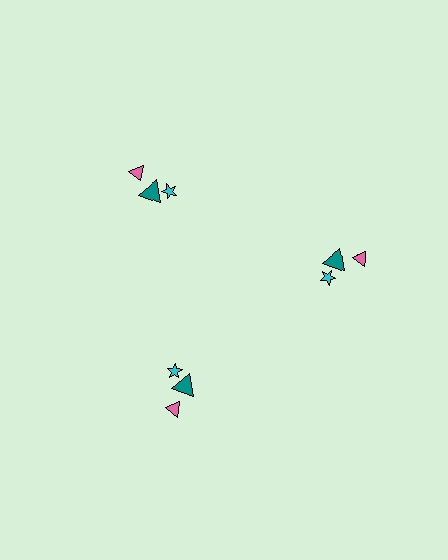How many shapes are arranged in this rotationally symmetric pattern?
There are 9 shapes, arranged in 3 groups of 3.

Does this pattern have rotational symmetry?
Yes, this pattern has 3-fold rotational symmetry. It looks the same after rotating 120 degrees around the center.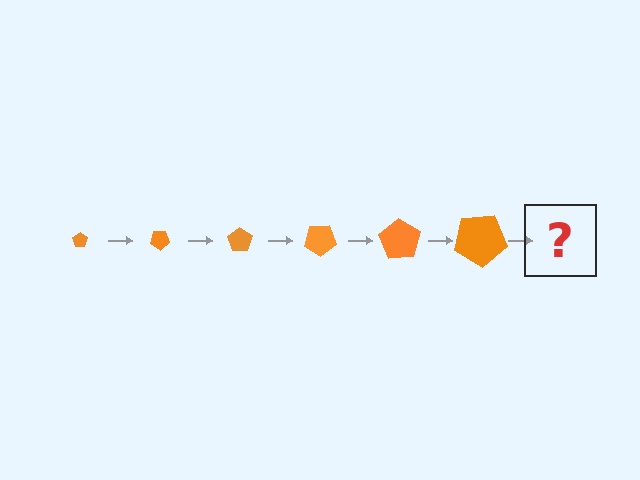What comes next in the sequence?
The next element should be a pentagon, larger than the previous one and rotated 210 degrees from the start.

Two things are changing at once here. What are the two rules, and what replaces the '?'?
The two rules are that the pentagon grows larger each step and it rotates 35 degrees each step. The '?' should be a pentagon, larger than the previous one and rotated 210 degrees from the start.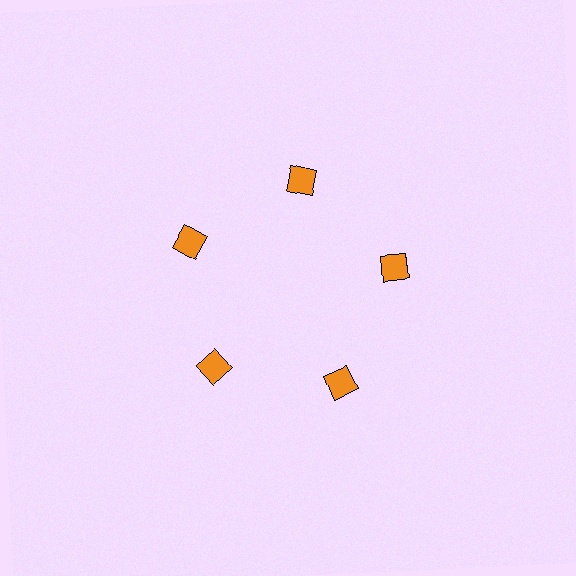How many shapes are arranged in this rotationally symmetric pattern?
There are 5 shapes, arranged in 5 groups of 1.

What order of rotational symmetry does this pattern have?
This pattern has 5-fold rotational symmetry.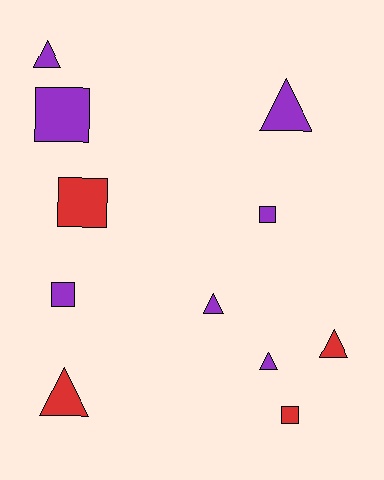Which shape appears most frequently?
Triangle, with 6 objects.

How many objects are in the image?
There are 11 objects.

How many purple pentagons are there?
There are no purple pentagons.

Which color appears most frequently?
Purple, with 7 objects.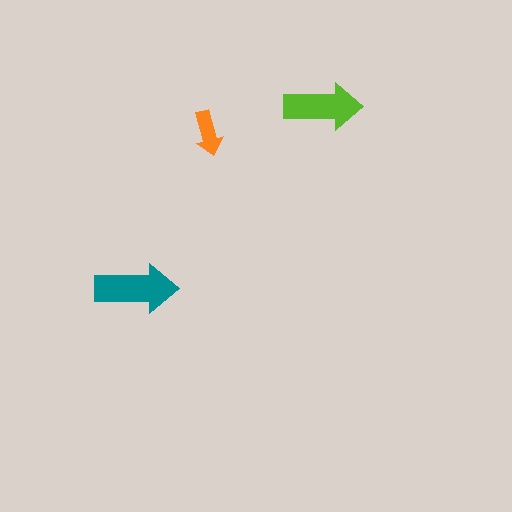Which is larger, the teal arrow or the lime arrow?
The teal one.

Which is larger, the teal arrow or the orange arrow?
The teal one.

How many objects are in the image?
There are 3 objects in the image.